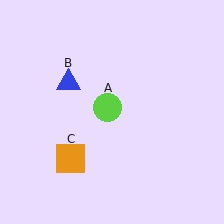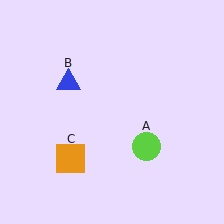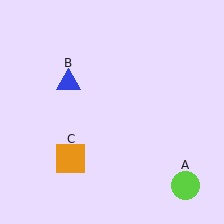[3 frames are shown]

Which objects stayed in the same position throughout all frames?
Blue triangle (object B) and orange square (object C) remained stationary.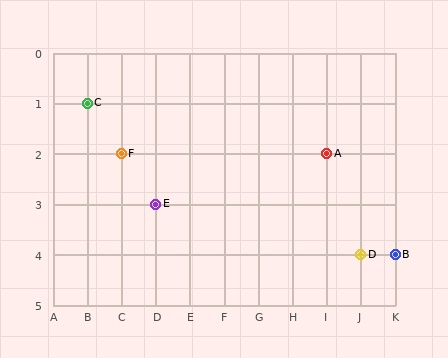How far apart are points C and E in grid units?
Points C and E are 2 columns and 2 rows apart (about 2.8 grid units diagonally).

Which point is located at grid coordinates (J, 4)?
Point D is at (J, 4).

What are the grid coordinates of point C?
Point C is at grid coordinates (B, 1).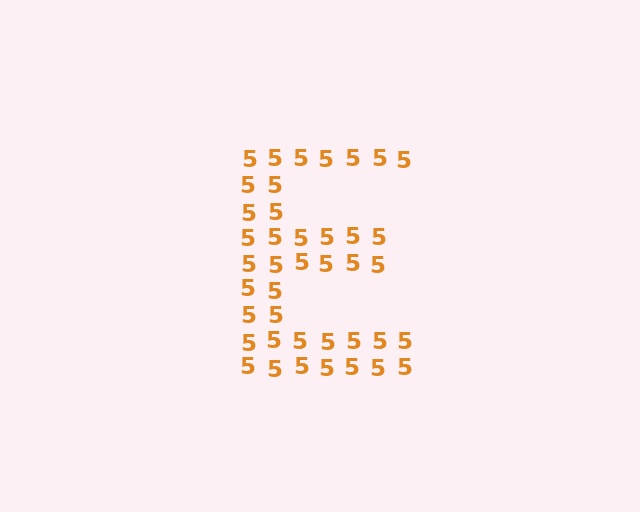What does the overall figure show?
The overall figure shows the letter E.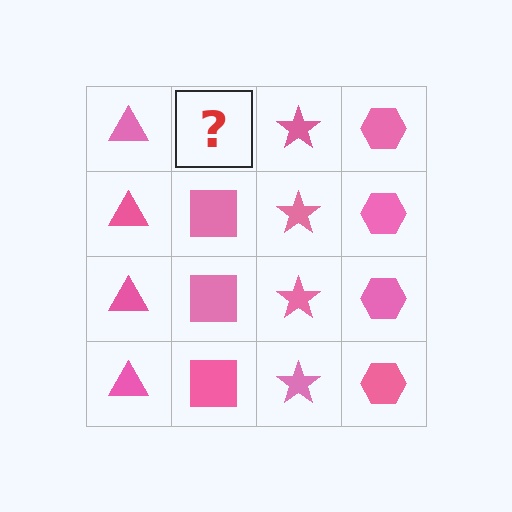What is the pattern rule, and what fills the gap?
The rule is that each column has a consistent shape. The gap should be filled with a pink square.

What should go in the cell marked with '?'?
The missing cell should contain a pink square.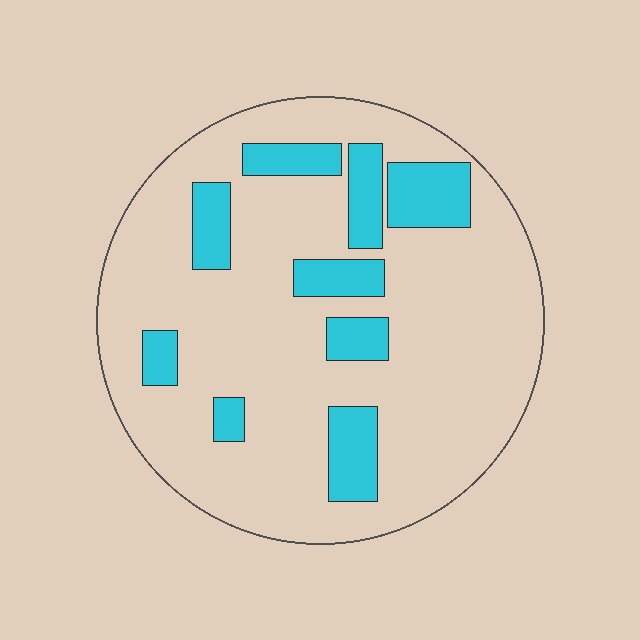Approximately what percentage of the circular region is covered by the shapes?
Approximately 20%.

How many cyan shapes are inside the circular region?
9.